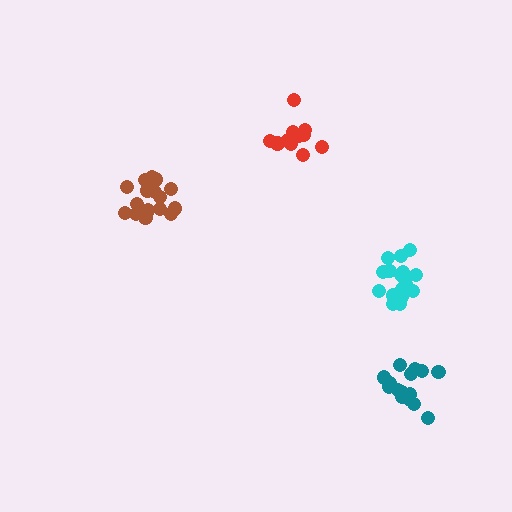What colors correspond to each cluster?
The clusters are colored: cyan, brown, teal, red.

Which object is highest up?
The red cluster is topmost.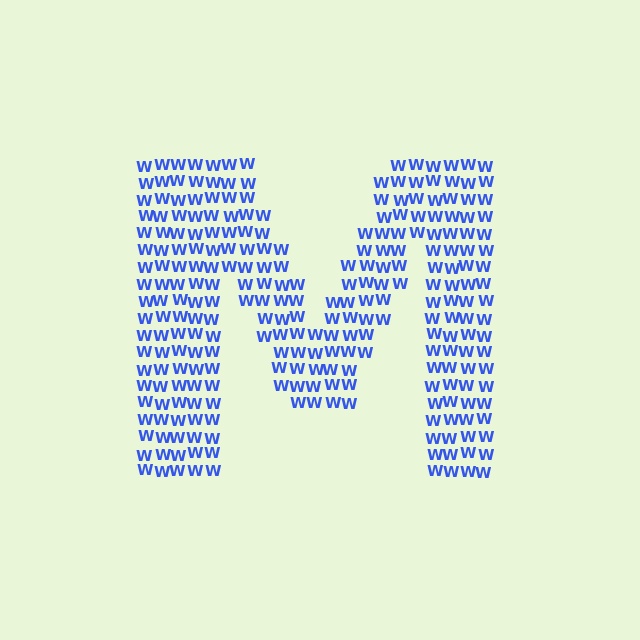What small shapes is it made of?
It is made of small letter W's.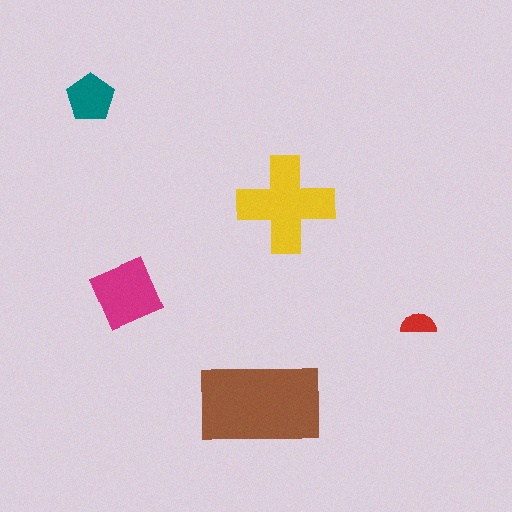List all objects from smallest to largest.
The red semicircle, the teal pentagon, the magenta diamond, the yellow cross, the brown rectangle.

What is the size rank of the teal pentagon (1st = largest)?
4th.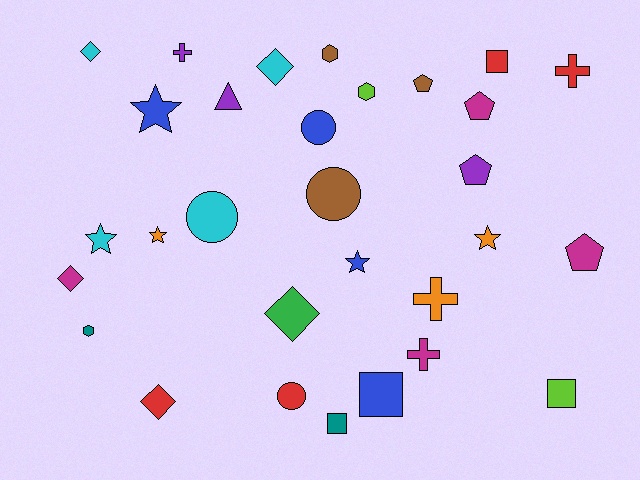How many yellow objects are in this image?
There are no yellow objects.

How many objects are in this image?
There are 30 objects.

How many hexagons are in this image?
There are 3 hexagons.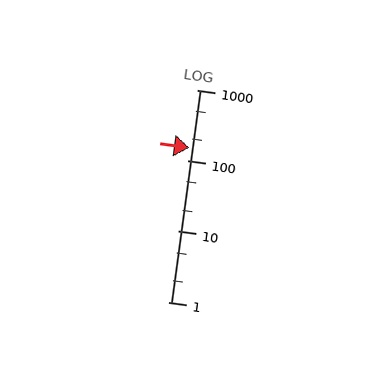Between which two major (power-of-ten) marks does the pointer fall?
The pointer is between 100 and 1000.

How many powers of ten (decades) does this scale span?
The scale spans 3 decades, from 1 to 1000.